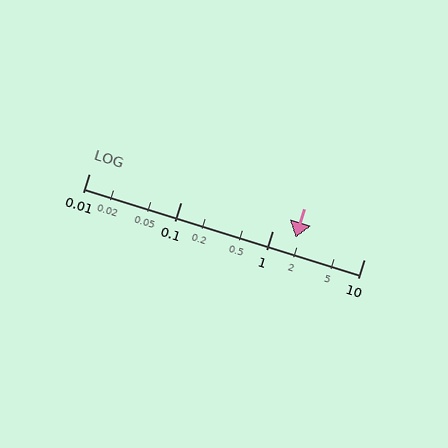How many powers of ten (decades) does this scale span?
The scale spans 3 decades, from 0.01 to 10.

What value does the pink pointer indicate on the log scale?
The pointer indicates approximately 1.8.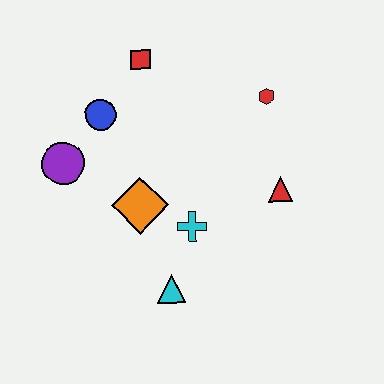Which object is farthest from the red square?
The cyan triangle is farthest from the red square.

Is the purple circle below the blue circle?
Yes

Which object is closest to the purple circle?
The blue circle is closest to the purple circle.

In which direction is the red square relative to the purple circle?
The red square is above the purple circle.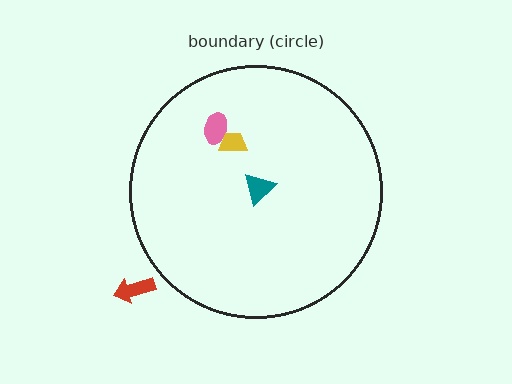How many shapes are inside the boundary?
3 inside, 1 outside.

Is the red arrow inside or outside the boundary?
Outside.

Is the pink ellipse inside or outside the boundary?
Inside.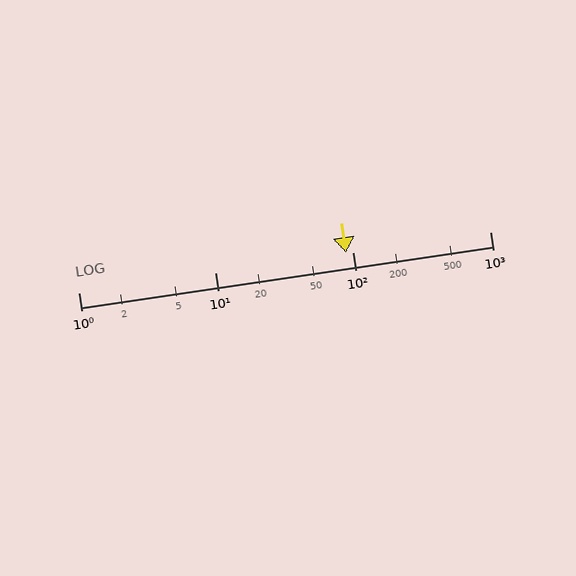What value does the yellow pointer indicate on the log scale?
The pointer indicates approximately 89.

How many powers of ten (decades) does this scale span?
The scale spans 3 decades, from 1 to 1000.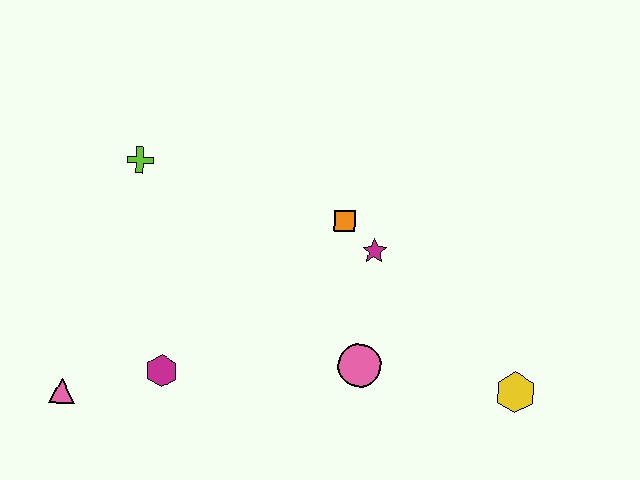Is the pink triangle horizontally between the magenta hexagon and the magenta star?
No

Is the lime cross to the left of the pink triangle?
No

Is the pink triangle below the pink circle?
Yes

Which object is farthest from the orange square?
The pink triangle is farthest from the orange square.